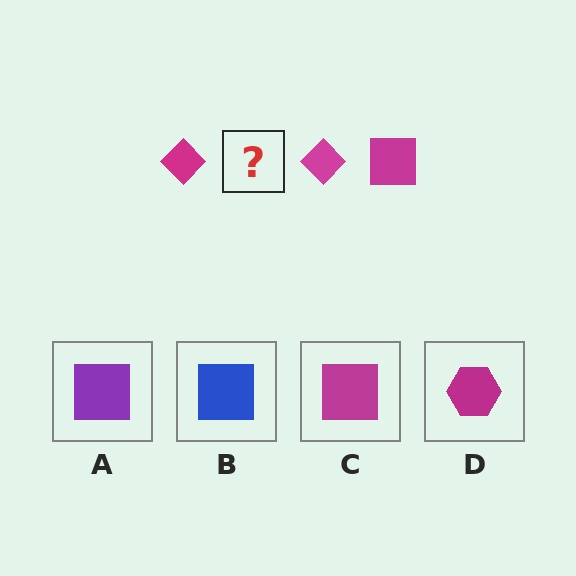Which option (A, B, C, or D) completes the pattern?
C.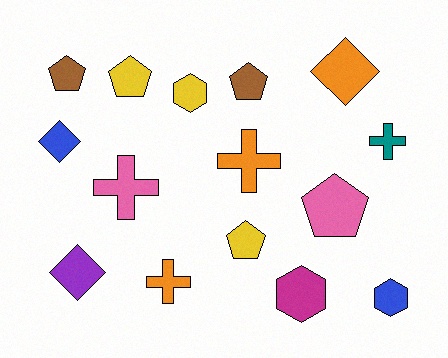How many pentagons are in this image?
There are 5 pentagons.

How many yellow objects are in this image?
There are 3 yellow objects.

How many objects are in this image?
There are 15 objects.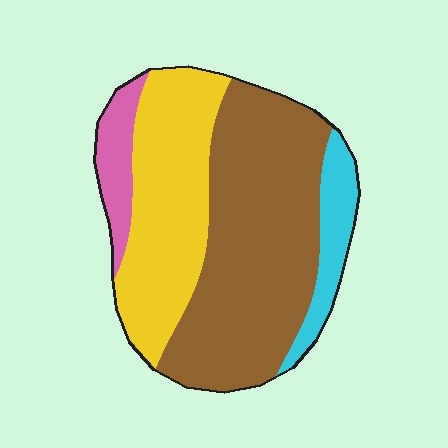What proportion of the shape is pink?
Pink covers about 10% of the shape.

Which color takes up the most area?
Brown, at roughly 50%.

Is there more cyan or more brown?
Brown.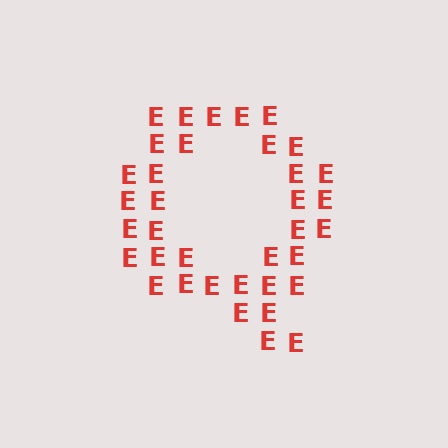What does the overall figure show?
The overall figure shows the letter Q.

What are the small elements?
The small elements are letter E's.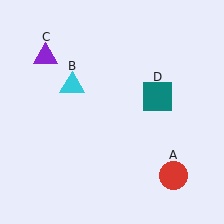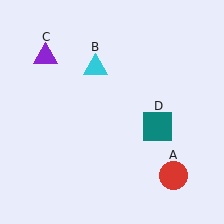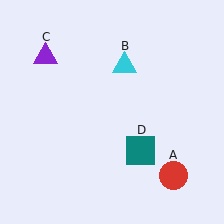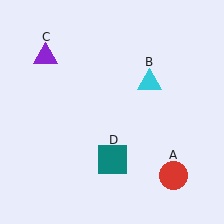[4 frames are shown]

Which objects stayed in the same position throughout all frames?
Red circle (object A) and purple triangle (object C) remained stationary.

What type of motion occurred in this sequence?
The cyan triangle (object B), teal square (object D) rotated clockwise around the center of the scene.